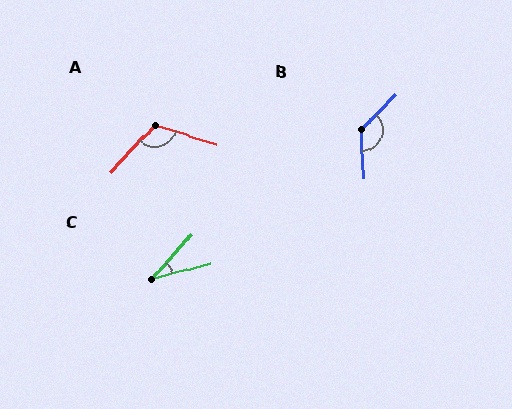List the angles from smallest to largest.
C (33°), A (116°), B (132°).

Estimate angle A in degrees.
Approximately 116 degrees.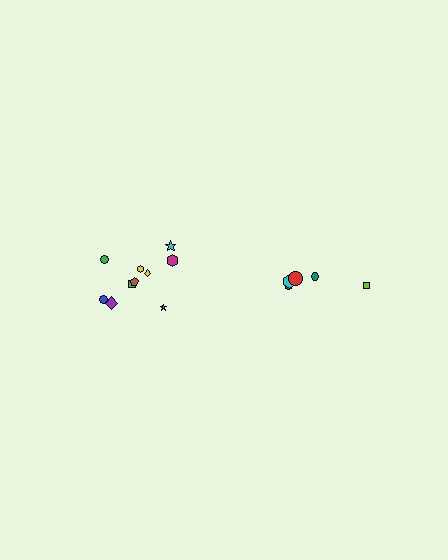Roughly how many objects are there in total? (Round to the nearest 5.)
Roughly 15 objects in total.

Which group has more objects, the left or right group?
The left group.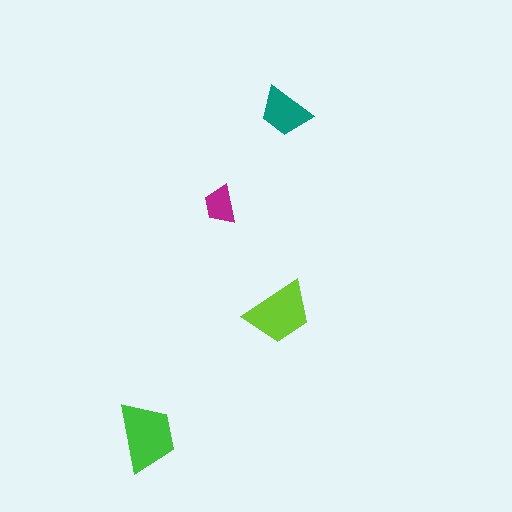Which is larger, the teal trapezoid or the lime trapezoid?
The lime one.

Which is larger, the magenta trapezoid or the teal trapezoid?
The teal one.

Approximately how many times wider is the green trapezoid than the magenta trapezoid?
About 2 times wider.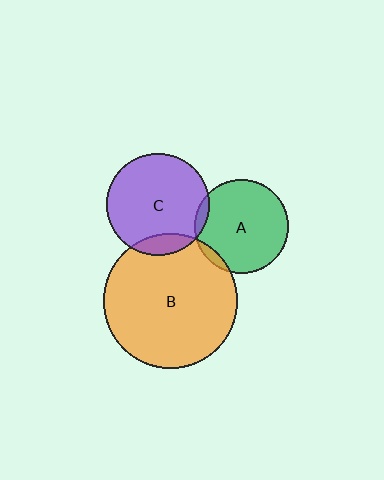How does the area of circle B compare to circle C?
Approximately 1.7 times.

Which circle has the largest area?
Circle B (orange).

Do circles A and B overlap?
Yes.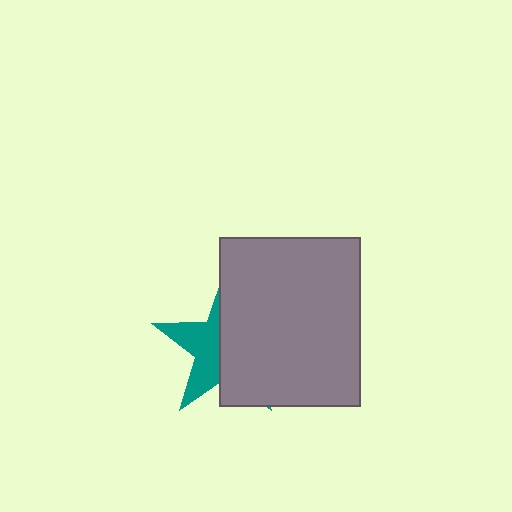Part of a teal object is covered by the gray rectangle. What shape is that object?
It is a star.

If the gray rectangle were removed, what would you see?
You would see the complete teal star.